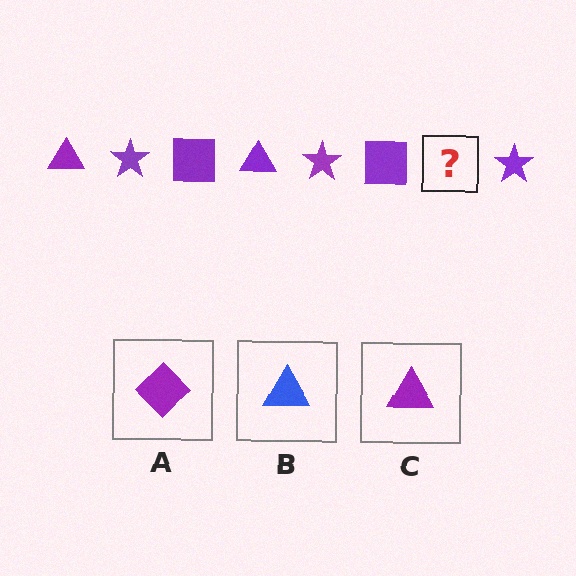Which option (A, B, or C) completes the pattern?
C.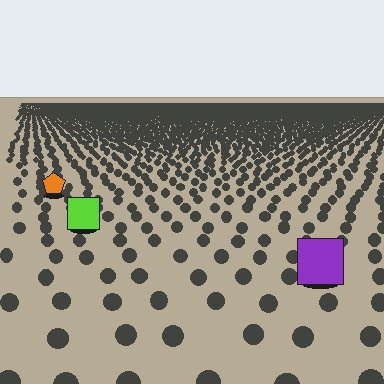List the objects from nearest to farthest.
From nearest to farthest: the purple square, the lime square, the orange pentagon.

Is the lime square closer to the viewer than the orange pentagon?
Yes. The lime square is closer — you can tell from the texture gradient: the ground texture is coarser near it.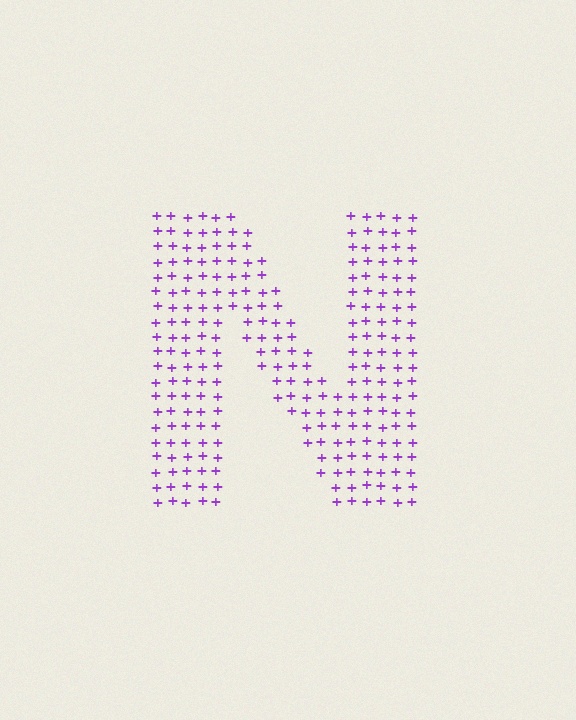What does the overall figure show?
The overall figure shows the letter N.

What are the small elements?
The small elements are plus signs.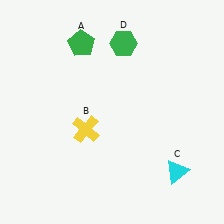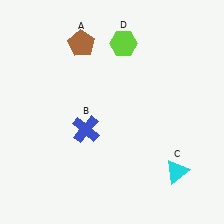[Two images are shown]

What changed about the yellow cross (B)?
In Image 1, B is yellow. In Image 2, it changed to blue.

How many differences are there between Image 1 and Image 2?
There are 3 differences between the two images.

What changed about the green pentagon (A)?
In Image 1, A is green. In Image 2, it changed to brown.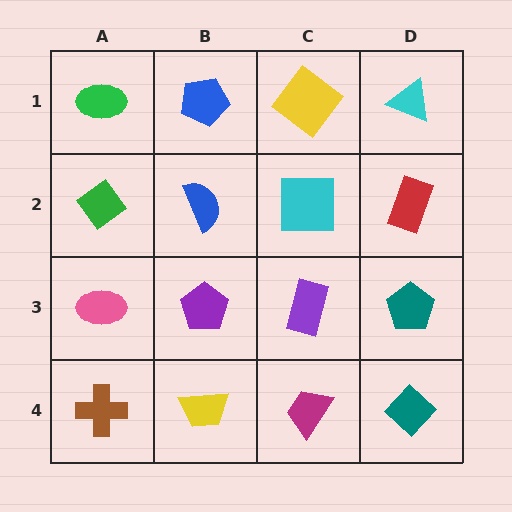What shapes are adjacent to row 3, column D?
A red rectangle (row 2, column D), a teal diamond (row 4, column D), a purple rectangle (row 3, column C).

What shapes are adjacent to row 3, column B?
A blue semicircle (row 2, column B), a yellow trapezoid (row 4, column B), a pink ellipse (row 3, column A), a purple rectangle (row 3, column C).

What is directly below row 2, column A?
A pink ellipse.